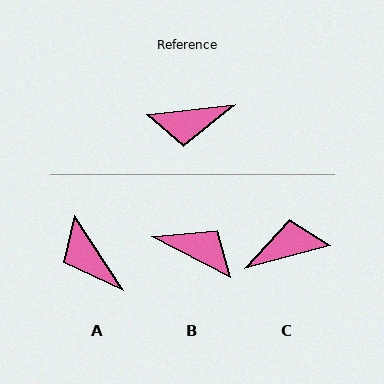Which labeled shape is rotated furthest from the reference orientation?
C, about 171 degrees away.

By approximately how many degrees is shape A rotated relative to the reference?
Approximately 63 degrees clockwise.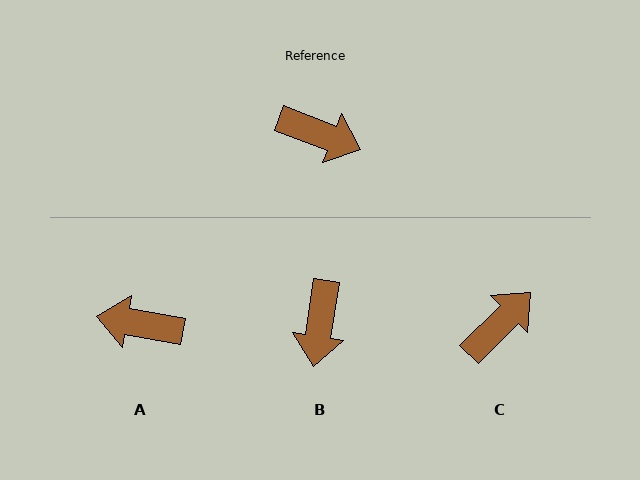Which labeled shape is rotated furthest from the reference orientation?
A, about 169 degrees away.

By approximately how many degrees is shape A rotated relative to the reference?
Approximately 169 degrees clockwise.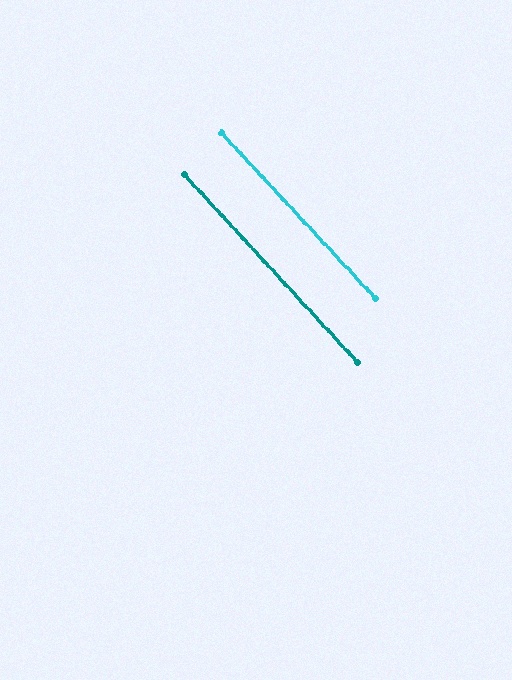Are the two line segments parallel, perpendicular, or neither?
Parallel — their directions differ by only 0.0°.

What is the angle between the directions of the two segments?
Approximately 0 degrees.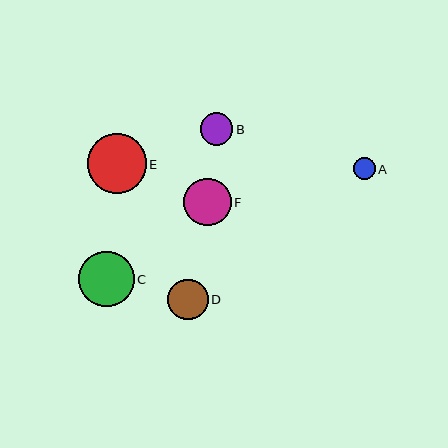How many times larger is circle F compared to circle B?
Circle F is approximately 1.5 times the size of circle B.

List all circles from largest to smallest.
From largest to smallest: E, C, F, D, B, A.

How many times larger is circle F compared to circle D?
Circle F is approximately 1.2 times the size of circle D.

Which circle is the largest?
Circle E is the largest with a size of approximately 59 pixels.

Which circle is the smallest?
Circle A is the smallest with a size of approximately 22 pixels.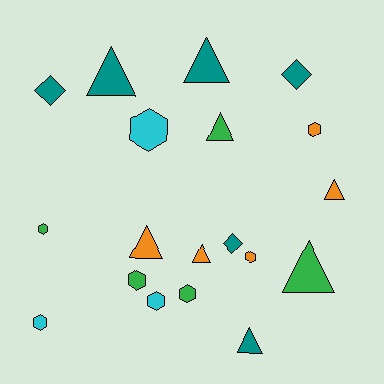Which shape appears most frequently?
Triangle, with 8 objects.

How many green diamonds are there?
There are no green diamonds.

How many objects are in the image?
There are 19 objects.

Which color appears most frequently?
Teal, with 6 objects.